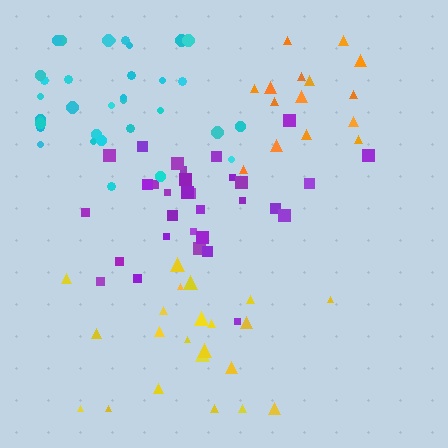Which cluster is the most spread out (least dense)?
Orange.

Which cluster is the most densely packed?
Purple.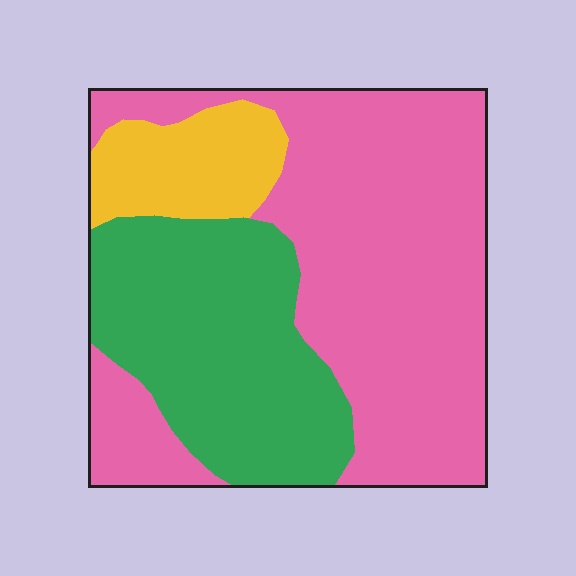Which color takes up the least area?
Yellow, at roughly 10%.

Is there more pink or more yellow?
Pink.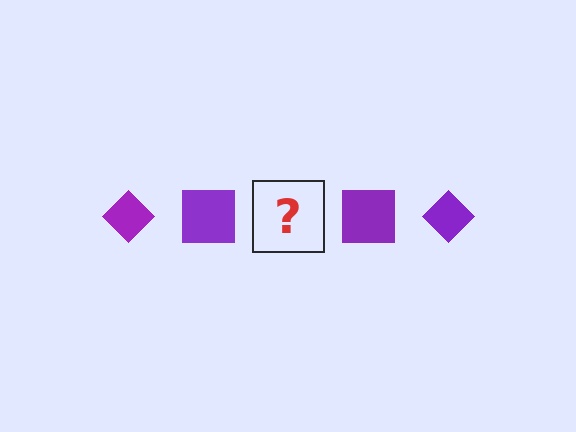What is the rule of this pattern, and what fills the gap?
The rule is that the pattern cycles through diamond, square shapes in purple. The gap should be filled with a purple diamond.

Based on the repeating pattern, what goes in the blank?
The blank should be a purple diamond.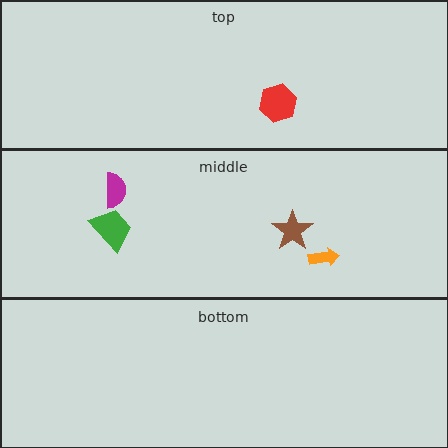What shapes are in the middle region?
The orange arrow, the brown star, the magenta semicircle, the green trapezoid.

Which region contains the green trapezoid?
The middle region.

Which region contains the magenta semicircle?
The middle region.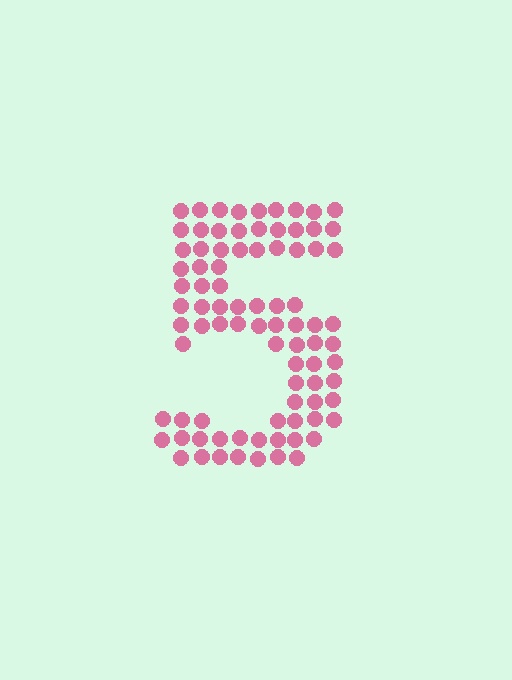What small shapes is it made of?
It is made of small circles.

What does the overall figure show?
The overall figure shows the digit 5.